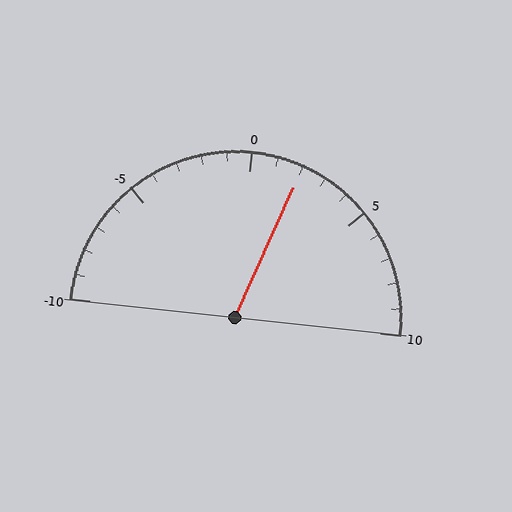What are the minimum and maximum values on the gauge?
The gauge ranges from -10 to 10.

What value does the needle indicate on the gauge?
The needle indicates approximately 2.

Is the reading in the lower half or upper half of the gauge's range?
The reading is in the upper half of the range (-10 to 10).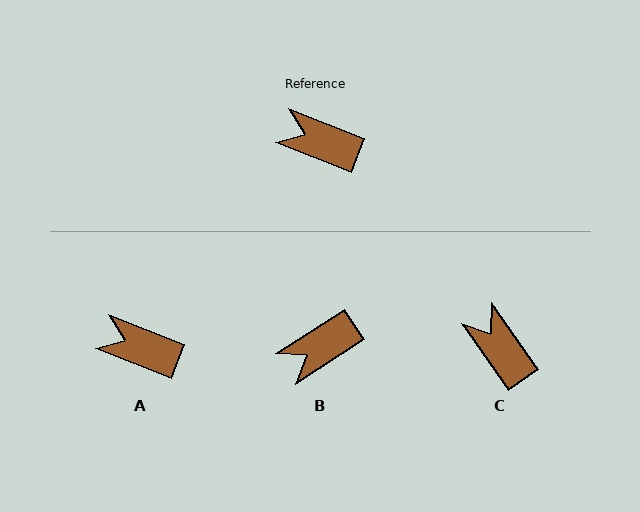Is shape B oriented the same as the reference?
No, it is off by about 54 degrees.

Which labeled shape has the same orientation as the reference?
A.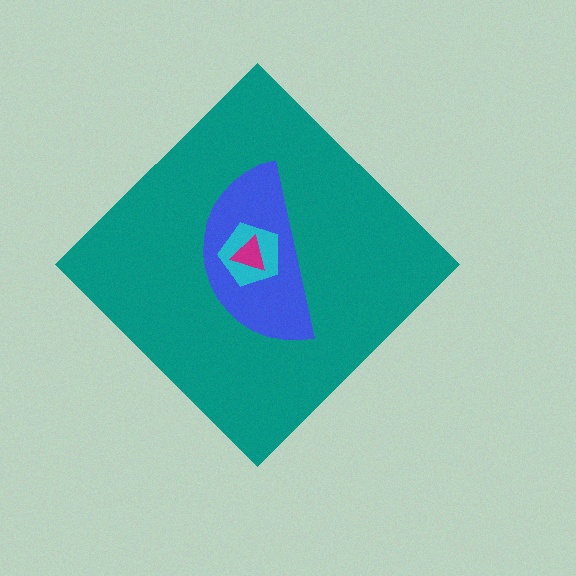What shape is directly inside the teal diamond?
The blue semicircle.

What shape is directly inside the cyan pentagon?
The magenta triangle.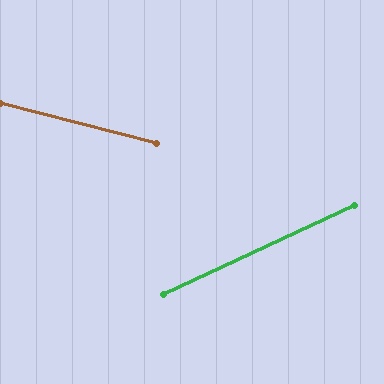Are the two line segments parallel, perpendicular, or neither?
Neither parallel nor perpendicular — they differ by about 39°.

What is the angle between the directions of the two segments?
Approximately 39 degrees.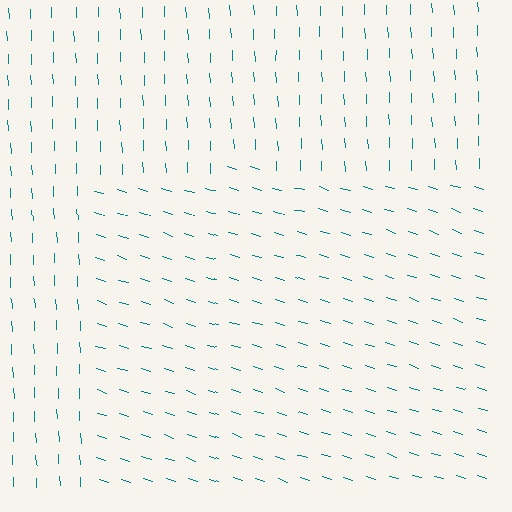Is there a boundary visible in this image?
Yes, there is a texture boundary formed by a change in line orientation.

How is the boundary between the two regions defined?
The boundary is defined purely by a change in line orientation (approximately 70 degrees difference). All lines are the same color and thickness.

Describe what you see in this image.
The image is filled with small teal line segments. A rectangle region in the image has lines oriented differently from the surrounding lines, creating a visible texture boundary.